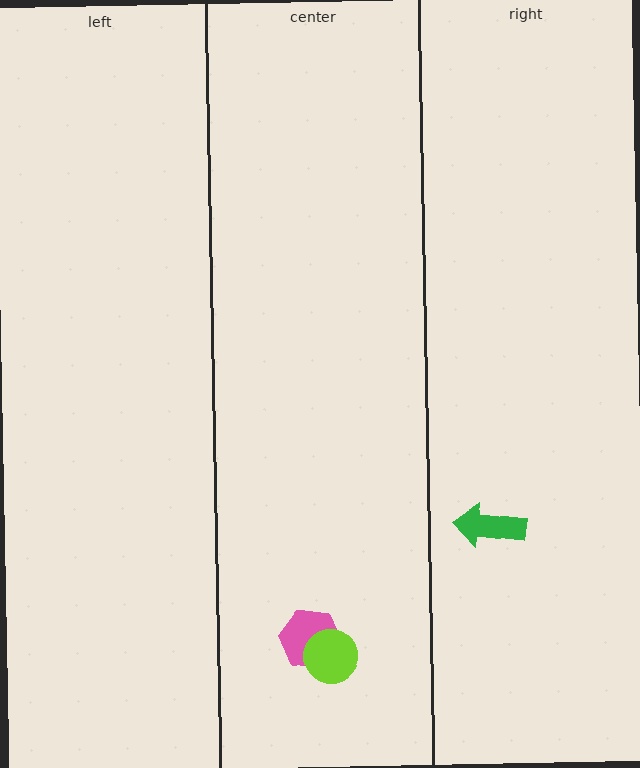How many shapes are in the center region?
2.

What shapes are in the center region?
The pink hexagon, the lime circle.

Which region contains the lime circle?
The center region.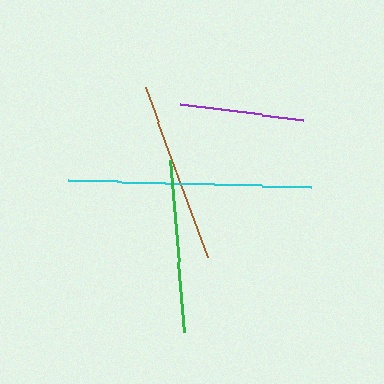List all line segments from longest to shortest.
From longest to shortest: cyan, brown, green, purple.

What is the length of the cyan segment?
The cyan segment is approximately 243 pixels long.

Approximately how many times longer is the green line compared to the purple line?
The green line is approximately 1.4 times the length of the purple line.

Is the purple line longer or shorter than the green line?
The green line is longer than the purple line.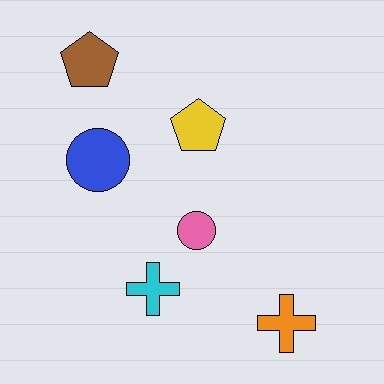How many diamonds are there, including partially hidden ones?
There are no diamonds.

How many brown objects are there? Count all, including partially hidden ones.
There is 1 brown object.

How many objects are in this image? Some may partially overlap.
There are 6 objects.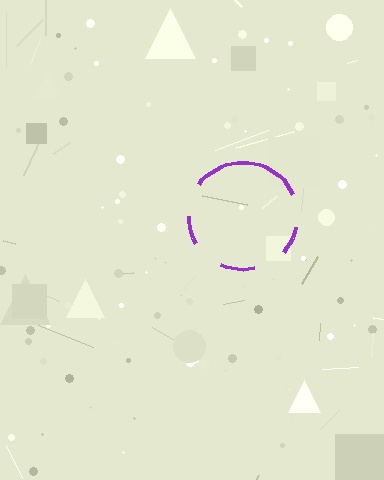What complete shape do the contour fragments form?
The contour fragments form a circle.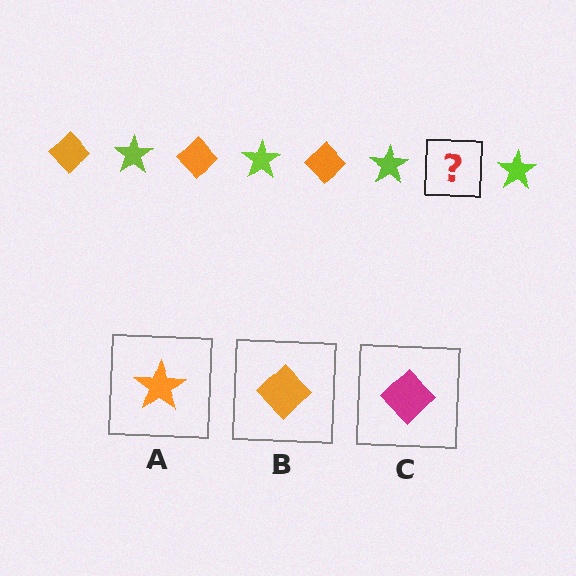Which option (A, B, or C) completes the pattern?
B.